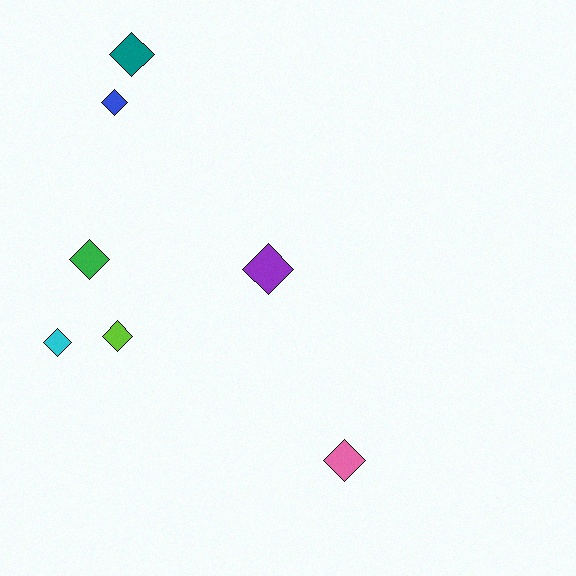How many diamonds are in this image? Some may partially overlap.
There are 7 diamonds.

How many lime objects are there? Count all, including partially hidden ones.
There is 1 lime object.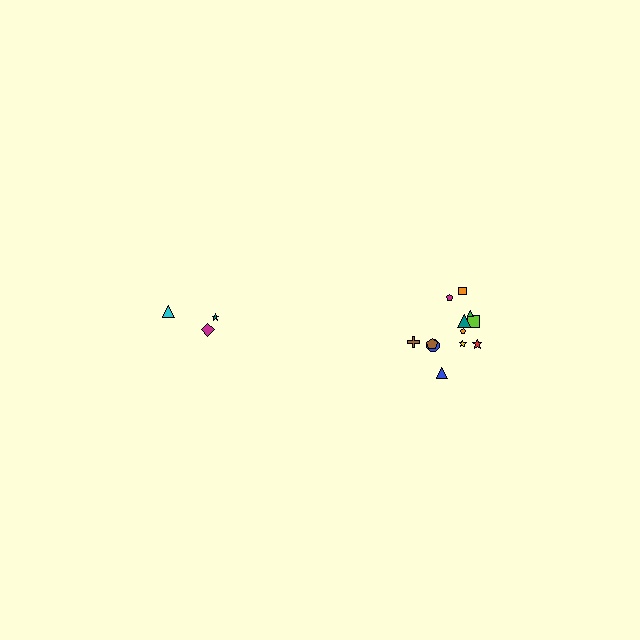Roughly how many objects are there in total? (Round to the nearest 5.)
Roughly 15 objects in total.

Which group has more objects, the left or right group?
The right group.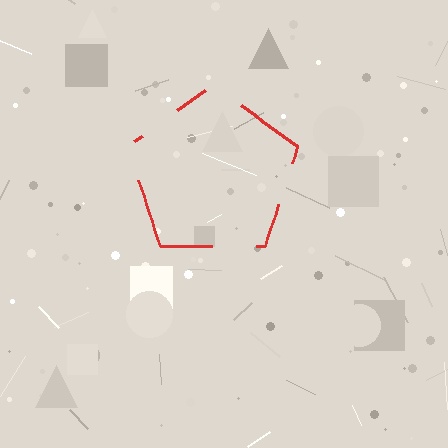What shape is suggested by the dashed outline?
The dashed outline suggests a pentagon.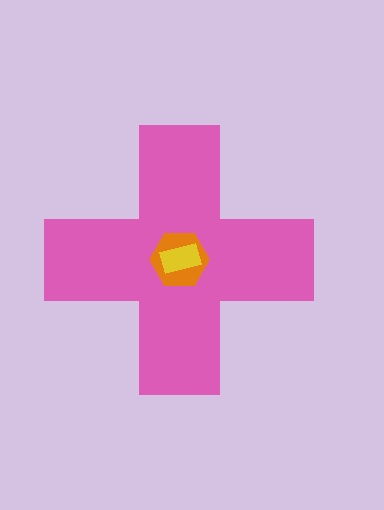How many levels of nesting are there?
3.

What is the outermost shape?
The pink cross.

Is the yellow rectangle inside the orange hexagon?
Yes.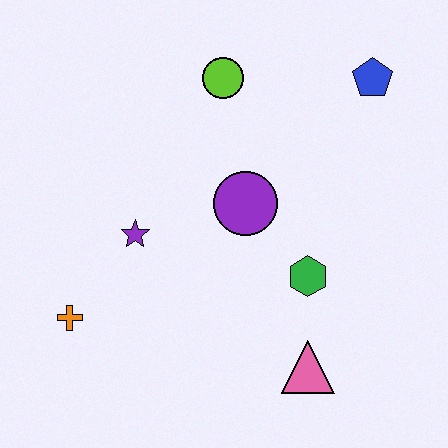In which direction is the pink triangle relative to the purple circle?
The pink triangle is below the purple circle.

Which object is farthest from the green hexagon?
The orange cross is farthest from the green hexagon.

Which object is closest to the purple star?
The orange cross is closest to the purple star.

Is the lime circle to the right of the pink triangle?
No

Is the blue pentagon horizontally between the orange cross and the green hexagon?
No